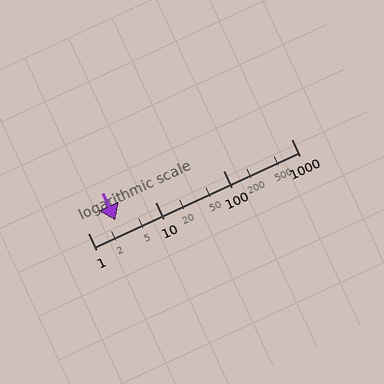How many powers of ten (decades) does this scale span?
The scale spans 3 decades, from 1 to 1000.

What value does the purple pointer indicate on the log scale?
The pointer indicates approximately 2.6.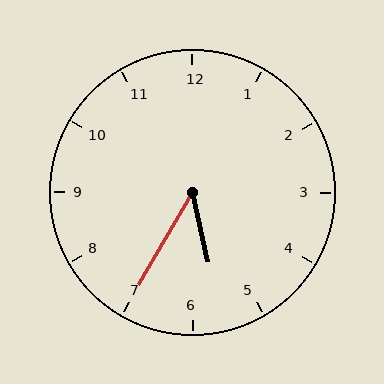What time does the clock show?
5:35.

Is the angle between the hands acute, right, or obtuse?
It is acute.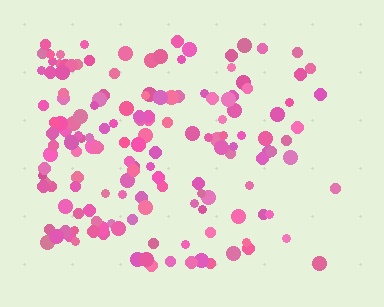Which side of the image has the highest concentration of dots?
The left.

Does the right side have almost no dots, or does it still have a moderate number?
Still a moderate number, just noticeably fewer than the left.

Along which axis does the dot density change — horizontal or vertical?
Horizontal.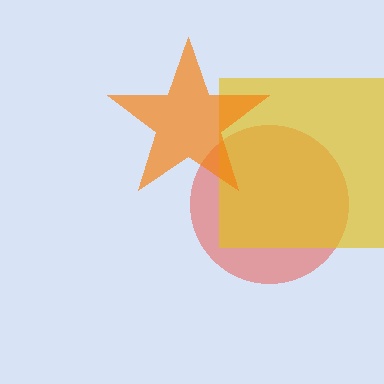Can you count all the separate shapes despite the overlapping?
Yes, there are 3 separate shapes.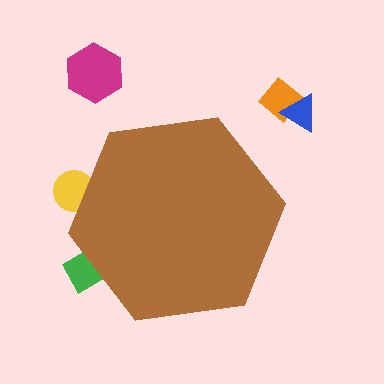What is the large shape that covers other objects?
A brown hexagon.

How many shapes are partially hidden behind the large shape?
2 shapes are partially hidden.